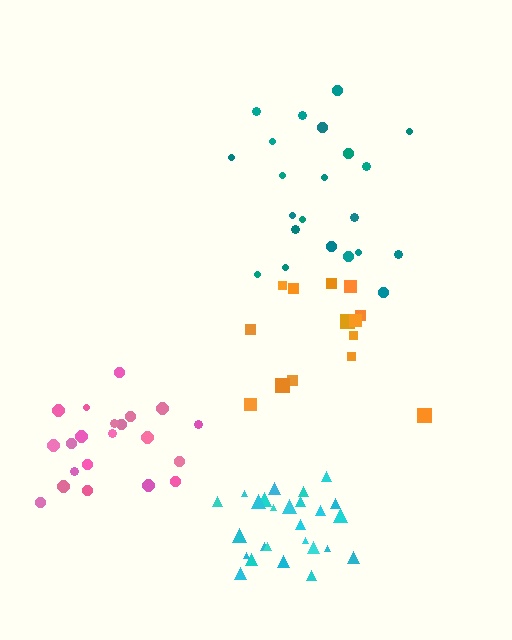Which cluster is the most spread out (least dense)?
Teal.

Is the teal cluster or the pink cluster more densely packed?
Pink.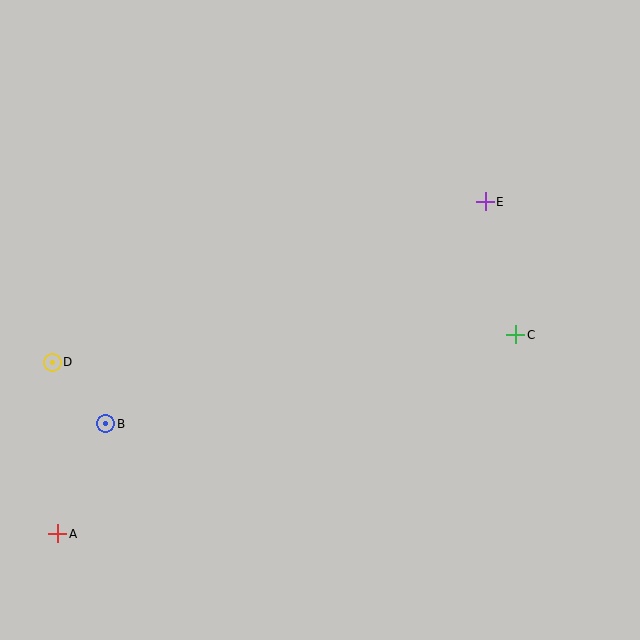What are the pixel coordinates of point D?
Point D is at (52, 362).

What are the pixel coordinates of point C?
Point C is at (516, 335).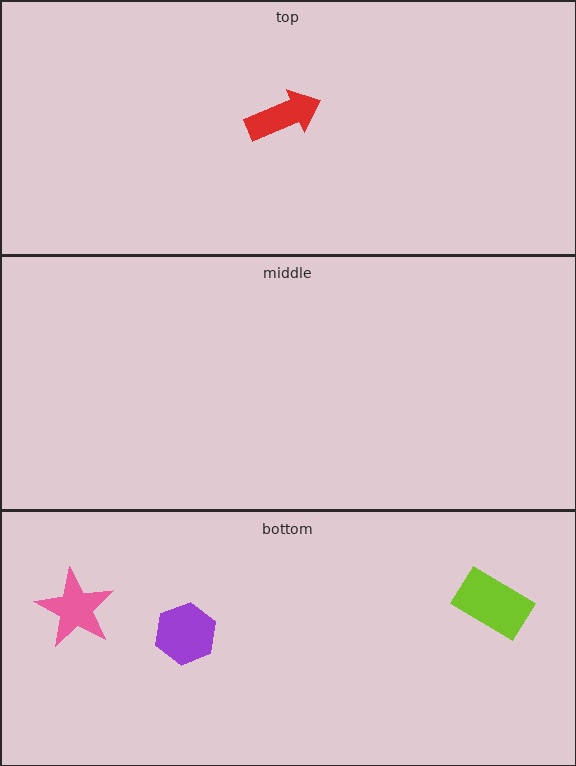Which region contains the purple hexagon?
The bottom region.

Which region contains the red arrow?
The top region.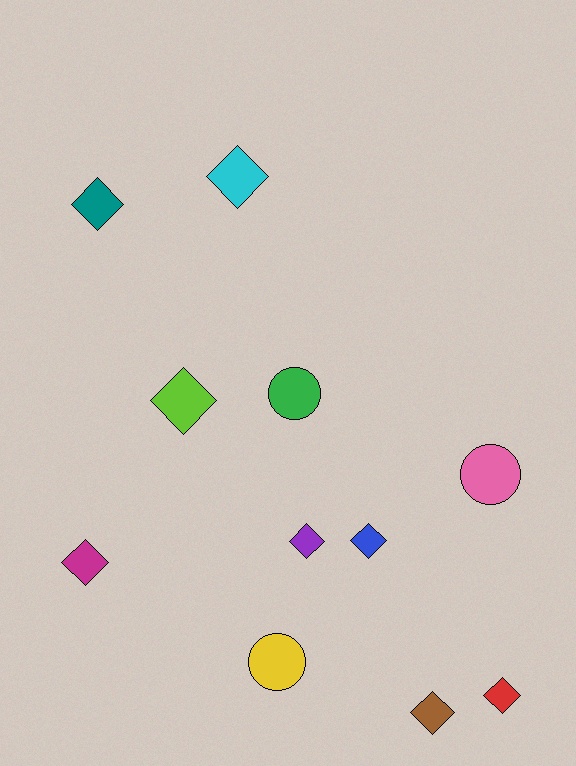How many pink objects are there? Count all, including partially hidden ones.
There is 1 pink object.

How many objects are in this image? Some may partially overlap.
There are 11 objects.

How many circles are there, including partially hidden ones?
There are 3 circles.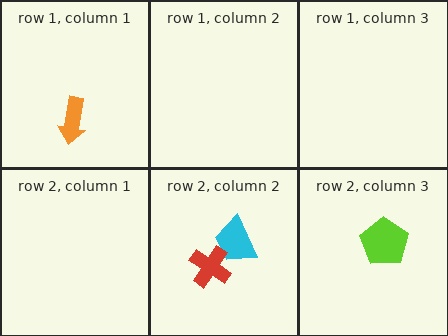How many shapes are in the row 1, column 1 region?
1.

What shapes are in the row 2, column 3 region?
The lime pentagon.